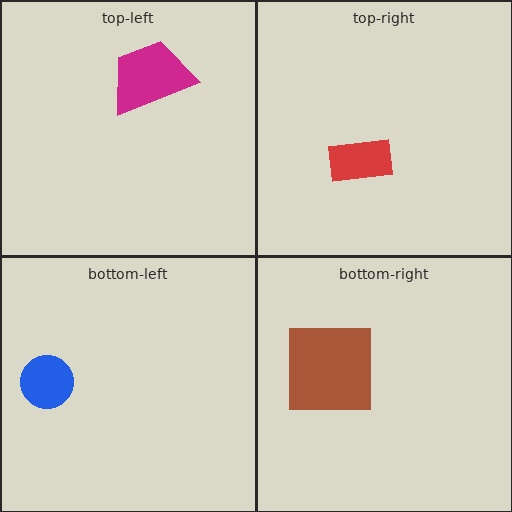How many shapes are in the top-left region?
1.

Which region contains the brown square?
The bottom-right region.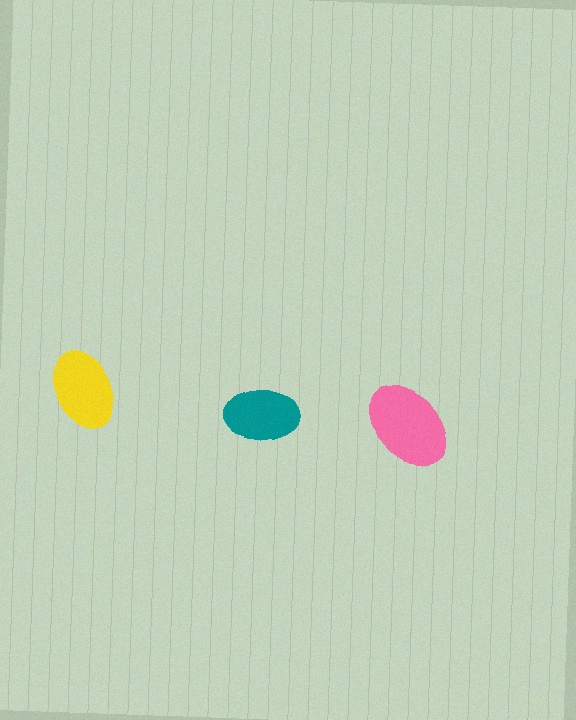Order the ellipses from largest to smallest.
the pink one, the yellow one, the teal one.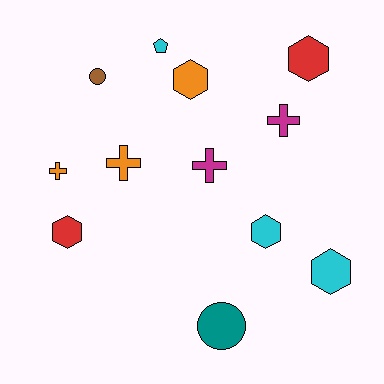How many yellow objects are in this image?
There are no yellow objects.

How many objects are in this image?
There are 12 objects.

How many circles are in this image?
There are 2 circles.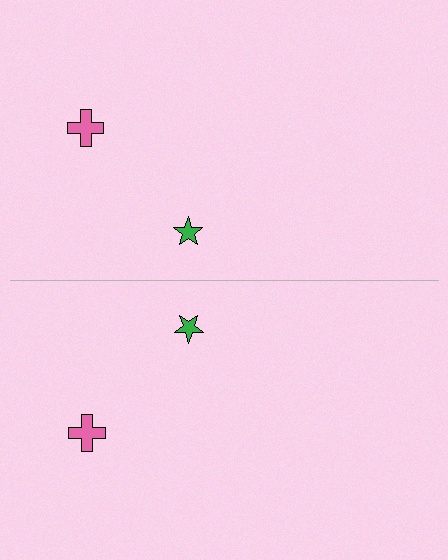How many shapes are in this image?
There are 4 shapes in this image.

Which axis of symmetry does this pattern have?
The pattern has a horizontal axis of symmetry running through the center of the image.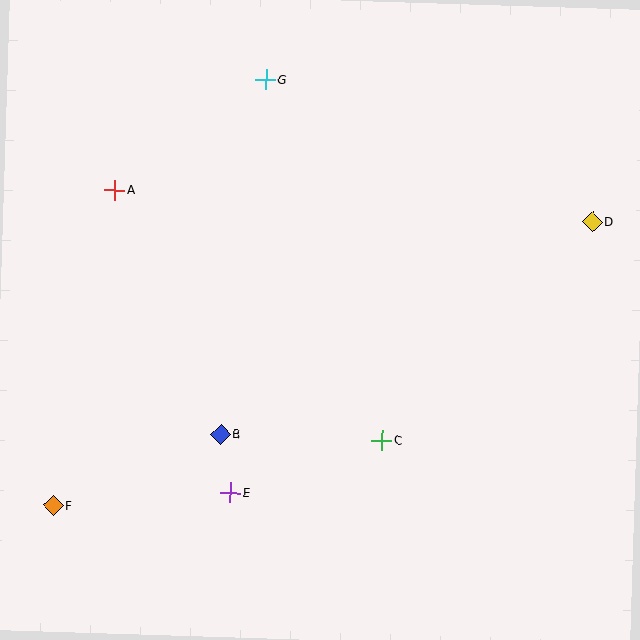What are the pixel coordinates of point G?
Point G is at (266, 79).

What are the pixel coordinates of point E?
Point E is at (230, 492).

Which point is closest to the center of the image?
Point C at (382, 440) is closest to the center.